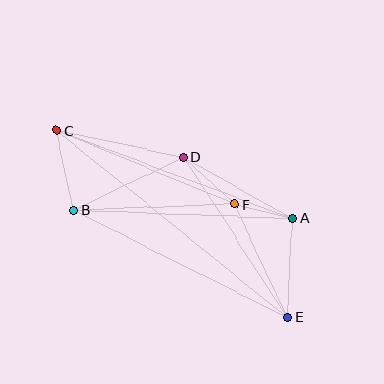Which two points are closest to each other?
Points A and F are closest to each other.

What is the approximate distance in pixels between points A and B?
The distance between A and B is approximately 219 pixels.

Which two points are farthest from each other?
Points C and E are farthest from each other.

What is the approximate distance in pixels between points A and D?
The distance between A and D is approximately 125 pixels.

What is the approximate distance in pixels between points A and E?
The distance between A and E is approximately 99 pixels.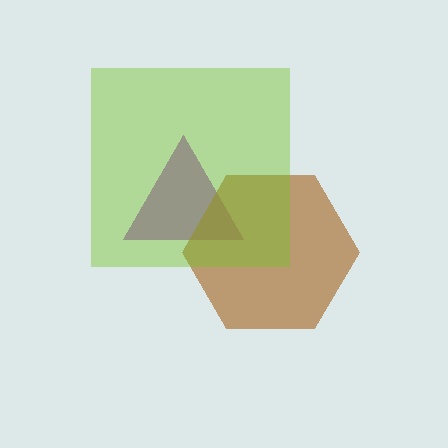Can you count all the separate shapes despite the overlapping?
Yes, there are 3 separate shapes.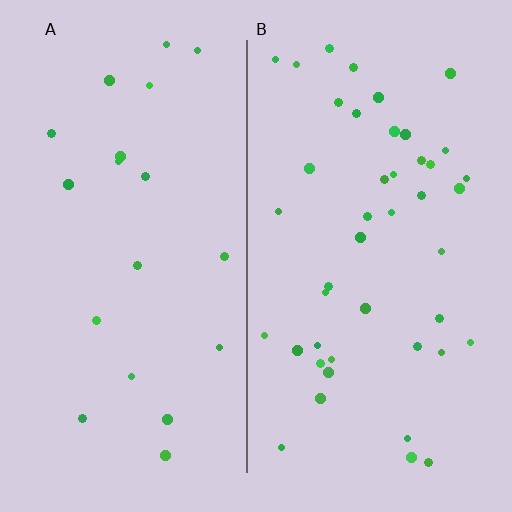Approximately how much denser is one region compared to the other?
Approximately 2.3× — region B over region A.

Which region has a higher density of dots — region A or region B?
B (the right).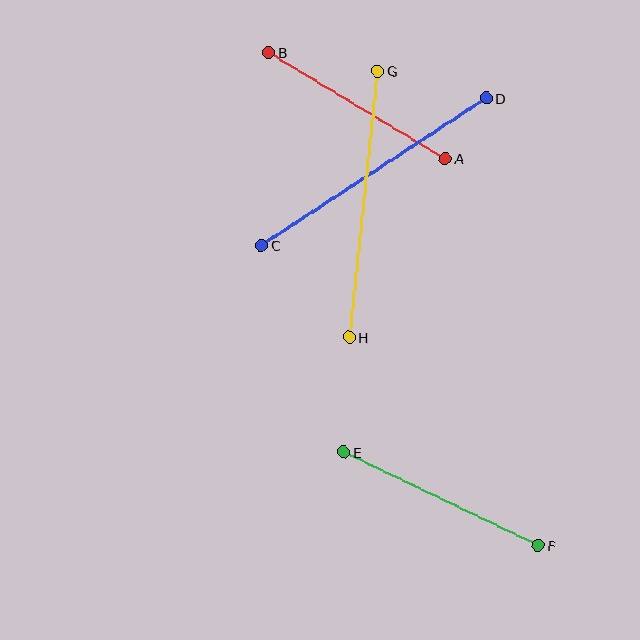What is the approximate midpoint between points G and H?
The midpoint is at approximately (364, 204) pixels.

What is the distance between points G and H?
The distance is approximately 268 pixels.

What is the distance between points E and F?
The distance is approximately 216 pixels.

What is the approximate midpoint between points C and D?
The midpoint is at approximately (374, 172) pixels.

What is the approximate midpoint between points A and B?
The midpoint is at approximately (357, 106) pixels.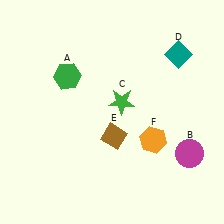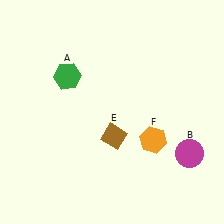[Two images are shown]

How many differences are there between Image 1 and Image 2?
There are 2 differences between the two images.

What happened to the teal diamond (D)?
The teal diamond (D) was removed in Image 2. It was in the top-right area of Image 1.